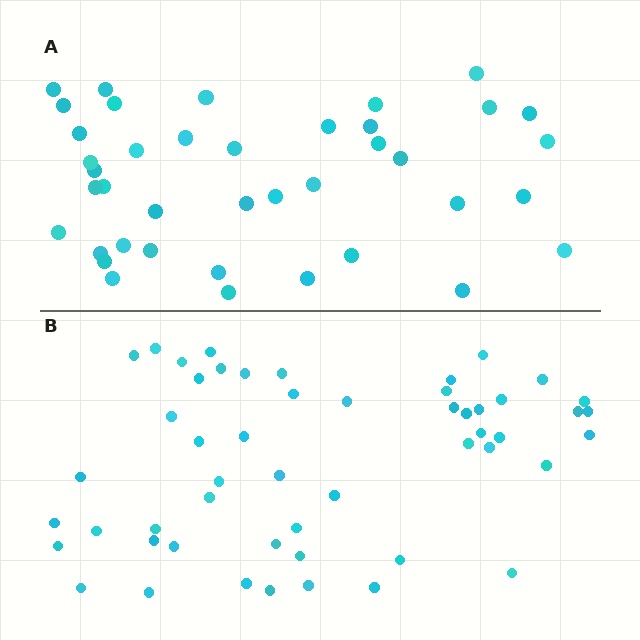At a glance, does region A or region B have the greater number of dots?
Region B (the bottom region) has more dots.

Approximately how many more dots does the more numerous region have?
Region B has roughly 12 or so more dots than region A.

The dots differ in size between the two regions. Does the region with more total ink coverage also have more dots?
No. Region A has more total ink coverage because its dots are larger, but region B actually contains more individual dots. Total area can be misleading — the number of items is what matters here.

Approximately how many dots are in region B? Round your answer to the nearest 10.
About 50 dots. (The exact count is 52, which rounds to 50.)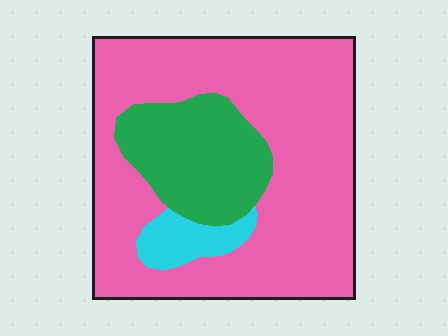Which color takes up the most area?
Pink, at roughly 70%.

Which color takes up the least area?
Cyan, at roughly 5%.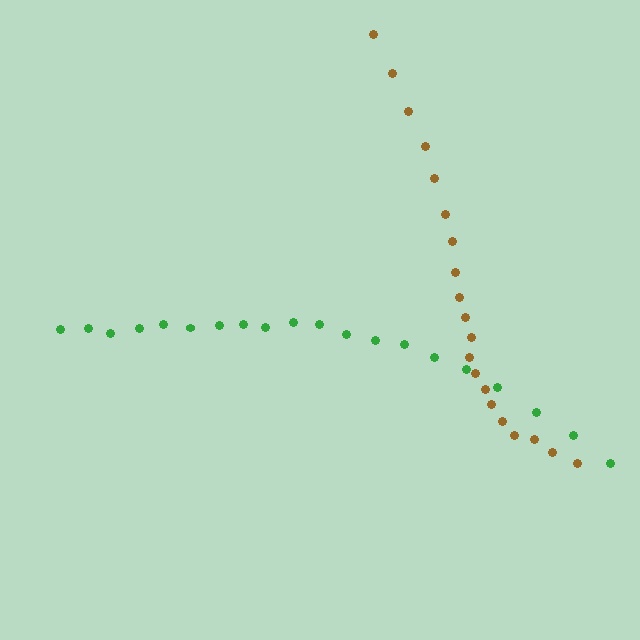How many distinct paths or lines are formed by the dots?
There are 2 distinct paths.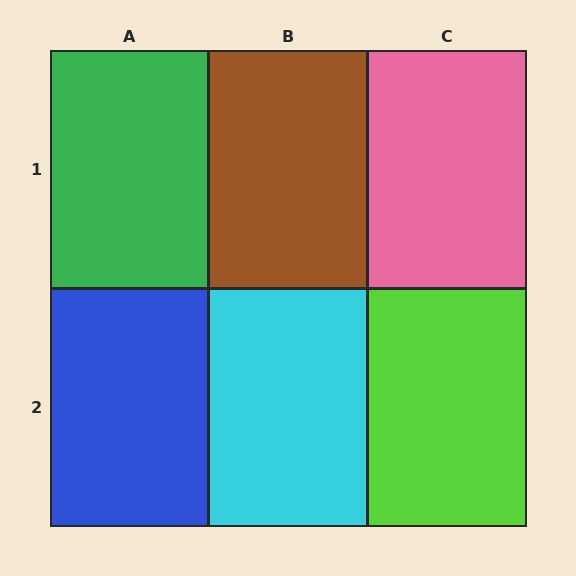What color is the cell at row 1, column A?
Green.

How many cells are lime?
1 cell is lime.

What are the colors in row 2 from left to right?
Blue, cyan, lime.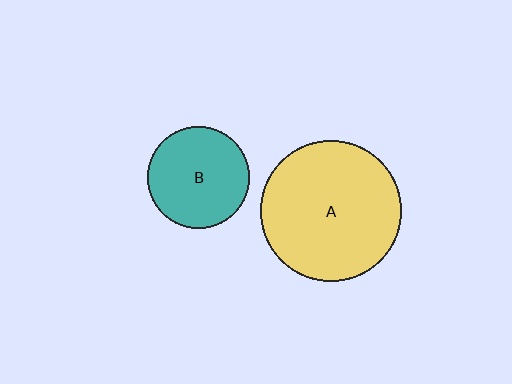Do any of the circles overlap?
No, none of the circles overlap.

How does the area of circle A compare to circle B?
Approximately 1.9 times.